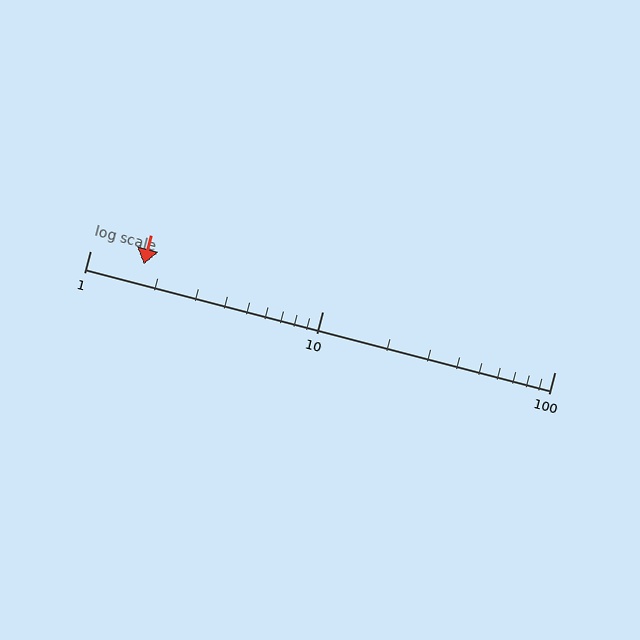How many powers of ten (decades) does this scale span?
The scale spans 2 decades, from 1 to 100.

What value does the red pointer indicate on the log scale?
The pointer indicates approximately 1.7.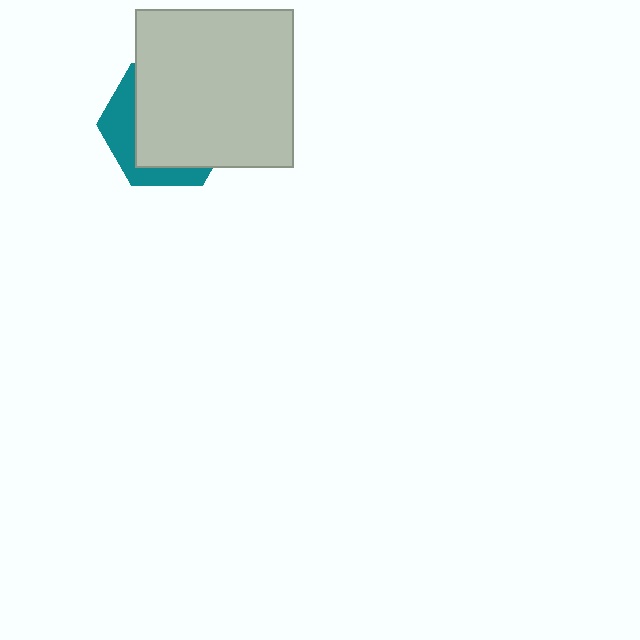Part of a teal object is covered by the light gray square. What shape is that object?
It is a hexagon.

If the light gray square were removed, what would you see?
You would see the complete teal hexagon.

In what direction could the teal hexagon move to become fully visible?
The teal hexagon could move toward the lower-left. That would shift it out from behind the light gray square entirely.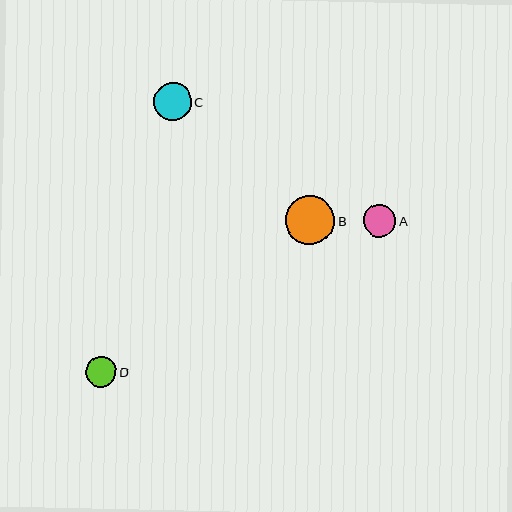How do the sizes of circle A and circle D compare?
Circle A and circle D are approximately the same size.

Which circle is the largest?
Circle B is the largest with a size of approximately 50 pixels.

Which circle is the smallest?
Circle D is the smallest with a size of approximately 30 pixels.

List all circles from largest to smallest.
From largest to smallest: B, C, A, D.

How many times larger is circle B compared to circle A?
Circle B is approximately 1.5 times the size of circle A.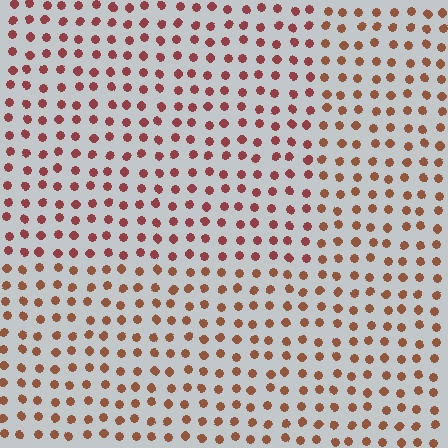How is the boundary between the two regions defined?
The boundary is defined purely by a slight shift in hue (about 24 degrees). Spacing, size, and orientation are identical on both sides.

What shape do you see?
I see a rectangle.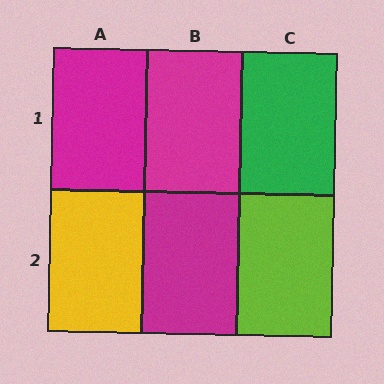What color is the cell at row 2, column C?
Lime.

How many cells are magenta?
3 cells are magenta.